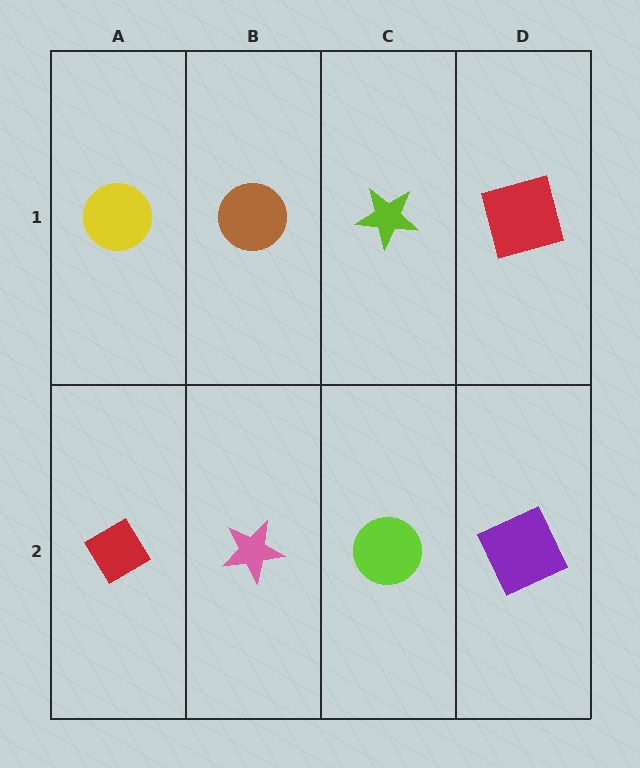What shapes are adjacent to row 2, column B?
A brown circle (row 1, column B), a red diamond (row 2, column A), a lime circle (row 2, column C).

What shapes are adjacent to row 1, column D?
A purple square (row 2, column D), a lime star (row 1, column C).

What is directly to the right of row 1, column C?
A red square.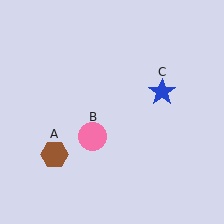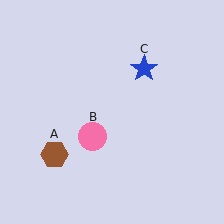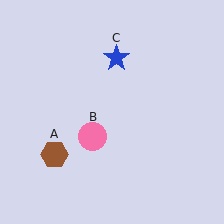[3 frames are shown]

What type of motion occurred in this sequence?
The blue star (object C) rotated counterclockwise around the center of the scene.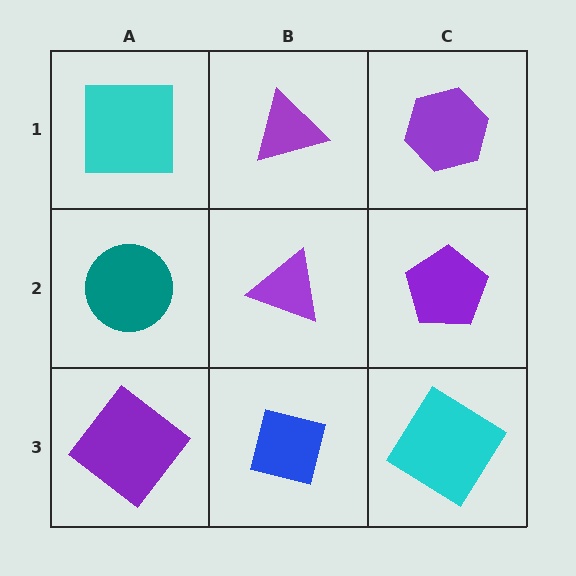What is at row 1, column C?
A purple hexagon.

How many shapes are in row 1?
3 shapes.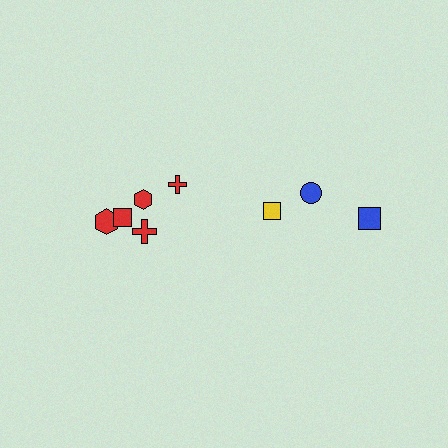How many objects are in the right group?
There are 3 objects.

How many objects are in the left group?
There are 5 objects.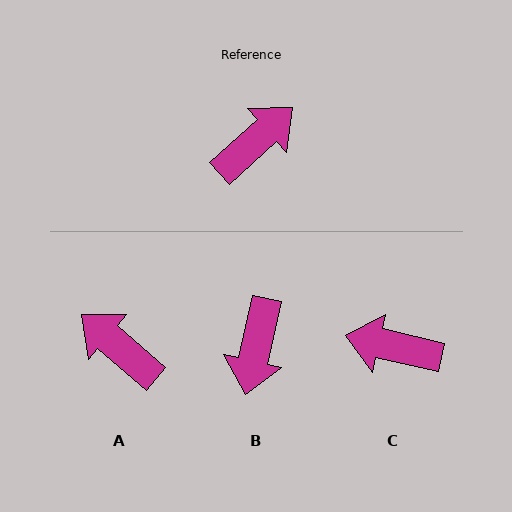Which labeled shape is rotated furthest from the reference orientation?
B, about 145 degrees away.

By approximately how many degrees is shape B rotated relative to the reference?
Approximately 145 degrees clockwise.